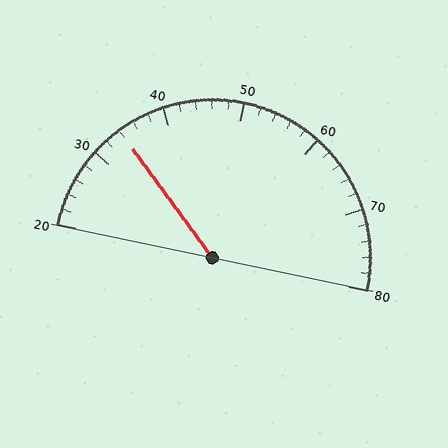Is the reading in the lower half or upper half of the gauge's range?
The reading is in the lower half of the range (20 to 80).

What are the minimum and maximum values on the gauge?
The gauge ranges from 20 to 80.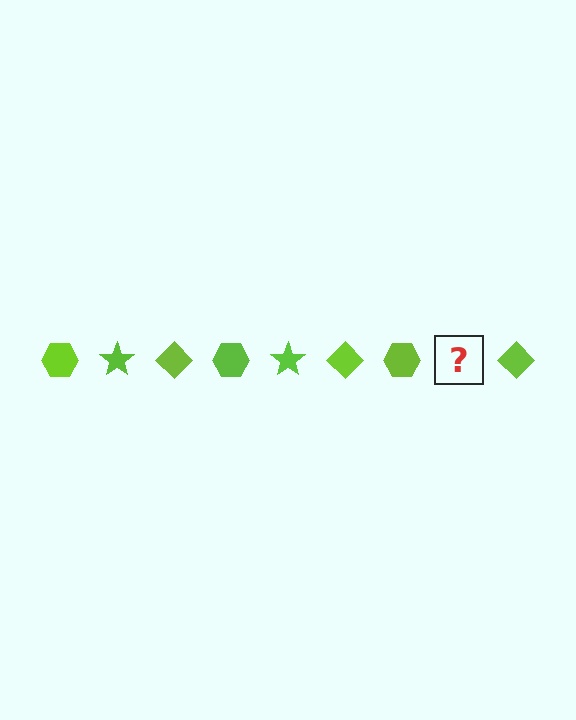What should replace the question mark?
The question mark should be replaced with a lime star.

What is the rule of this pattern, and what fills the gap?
The rule is that the pattern cycles through hexagon, star, diamond shapes in lime. The gap should be filled with a lime star.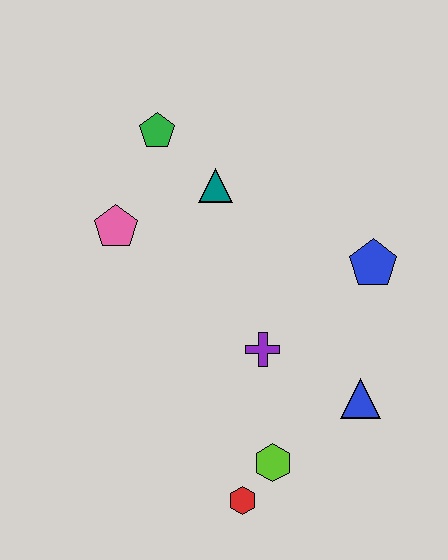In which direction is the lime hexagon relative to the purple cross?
The lime hexagon is below the purple cross.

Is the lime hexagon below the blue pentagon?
Yes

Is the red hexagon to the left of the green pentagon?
No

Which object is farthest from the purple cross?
The green pentagon is farthest from the purple cross.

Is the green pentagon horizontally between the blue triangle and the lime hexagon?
No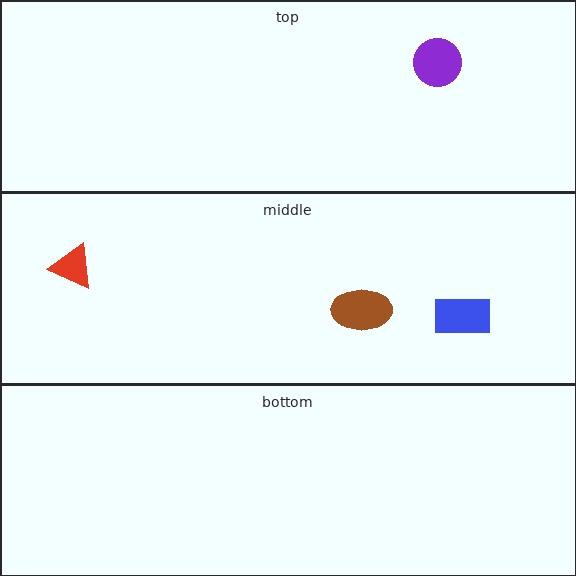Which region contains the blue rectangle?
The middle region.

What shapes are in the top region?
The purple circle.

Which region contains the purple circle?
The top region.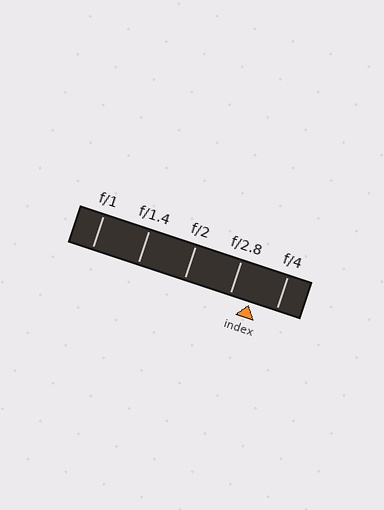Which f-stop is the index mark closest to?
The index mark is closest to f/2.8.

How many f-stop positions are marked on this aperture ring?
There are 5 f-stop positions marked.